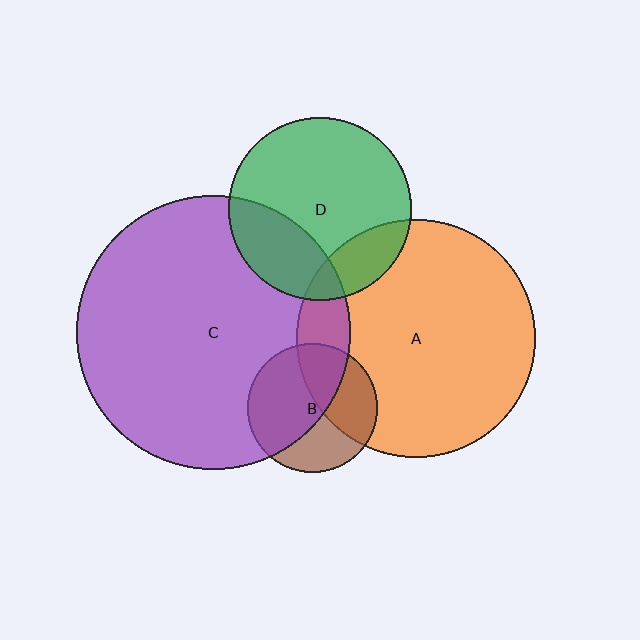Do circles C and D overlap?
Yes.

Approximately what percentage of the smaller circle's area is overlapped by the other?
Approximately 25%.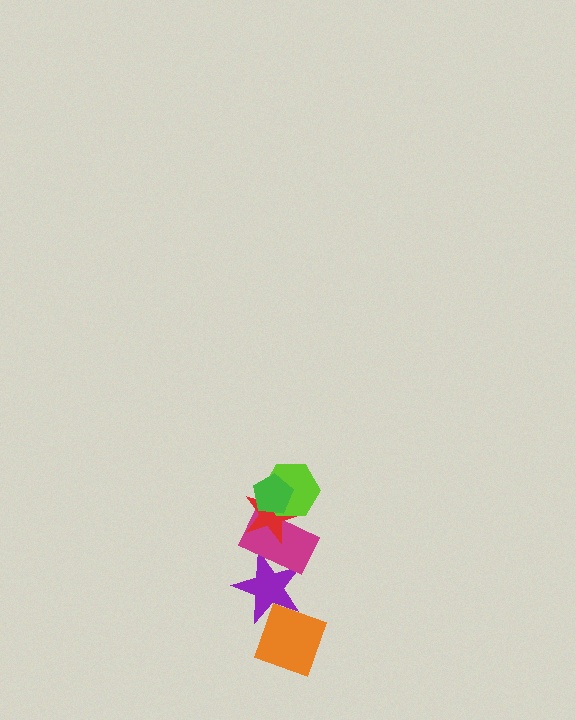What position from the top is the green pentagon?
The green pentagon is 1st from the top.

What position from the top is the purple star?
The purple star is 5th from the top.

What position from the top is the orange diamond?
The orange diamond is 6th from the top.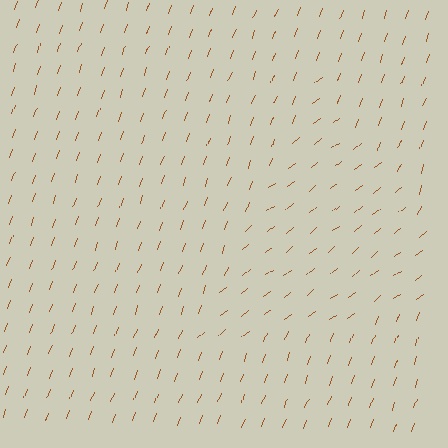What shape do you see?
I see a triangle.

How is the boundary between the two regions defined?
The boundary is defined purely by a change in line orientation (approximately 31 degrees difference). All lines are the same color and thickness.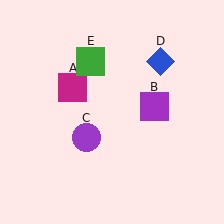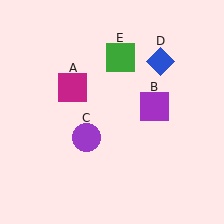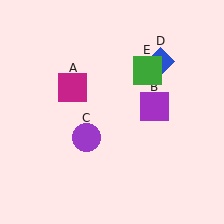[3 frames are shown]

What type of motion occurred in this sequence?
The green square (object E) rotated clockwise around the center of the scene.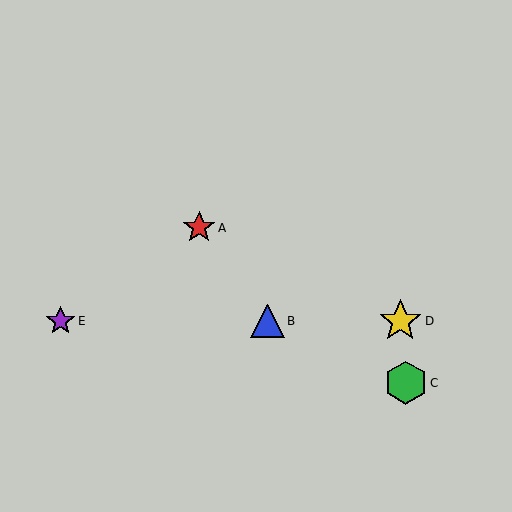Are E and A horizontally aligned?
No, E is at y≈321 and A is at y≈228.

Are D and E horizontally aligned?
Yes, both are at y≈321.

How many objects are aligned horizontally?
3 objects (B, D, E) are aligned horizontally.